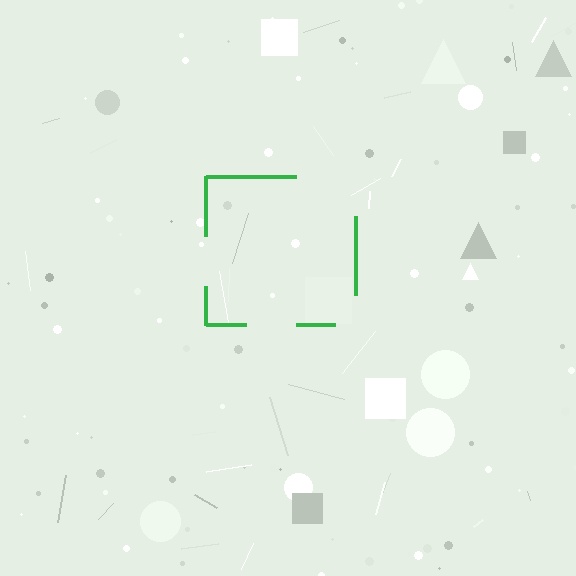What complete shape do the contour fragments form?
The contour fragments form a square.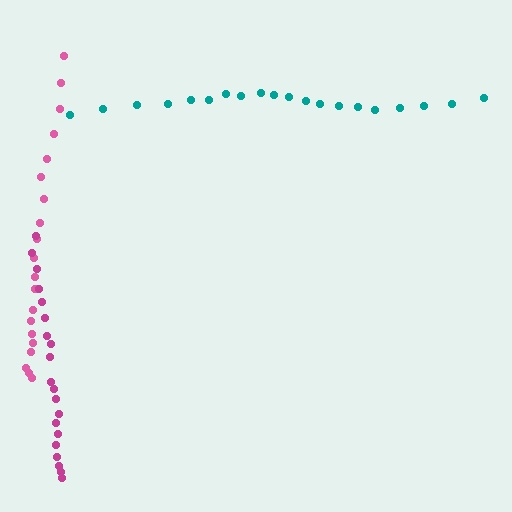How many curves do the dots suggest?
There are 3 distinct paths.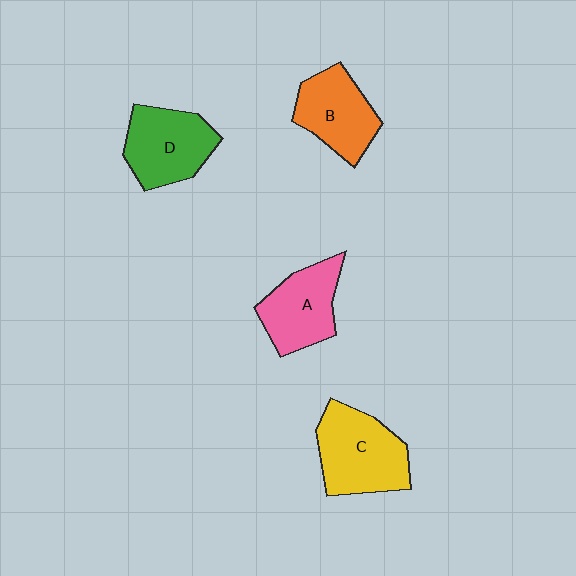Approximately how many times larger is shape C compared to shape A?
Approximately 1.2 times.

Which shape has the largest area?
Shape C (yellow).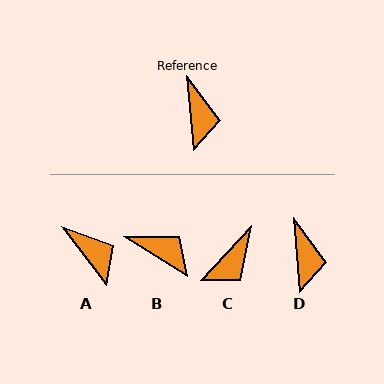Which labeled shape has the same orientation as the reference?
D.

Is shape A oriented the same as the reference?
No, it is off by about 33 degrees.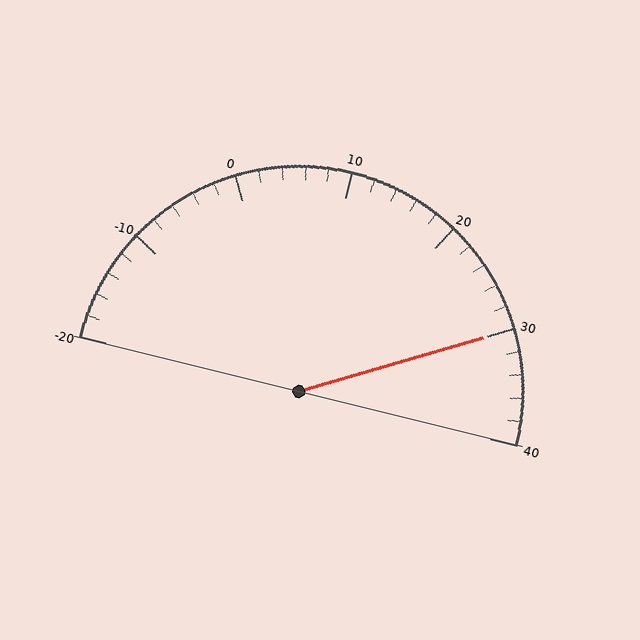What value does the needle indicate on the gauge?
The needle indicates approximately 30.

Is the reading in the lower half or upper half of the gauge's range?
The reading is in the upper half of the range (-20 to 40).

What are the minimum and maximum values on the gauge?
The gauge ranges from -20 to 40.